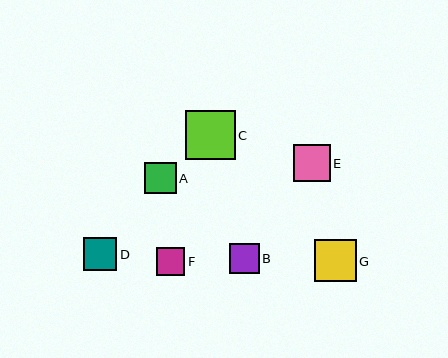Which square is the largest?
Square C is the largest with a size of approximately 50 pixels.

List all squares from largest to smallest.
From largest to smallest: C, G, E, D, A, B, F.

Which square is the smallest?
Square F is the smallest with a size of approximately 28 pixels.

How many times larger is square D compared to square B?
Square D is approximately 1.1 times the size of square B.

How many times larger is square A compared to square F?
Square A is approximately 1.1 times the size of square F.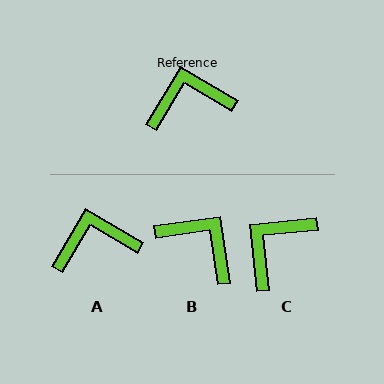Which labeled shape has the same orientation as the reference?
A.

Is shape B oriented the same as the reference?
No, it is off by about 51 degrees.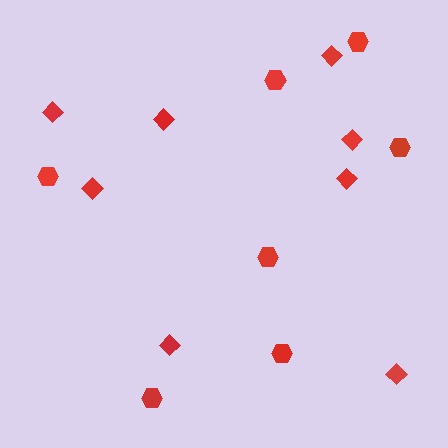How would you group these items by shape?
There are 2 groups: one group of hexagons (7) and one group of diamonds (8).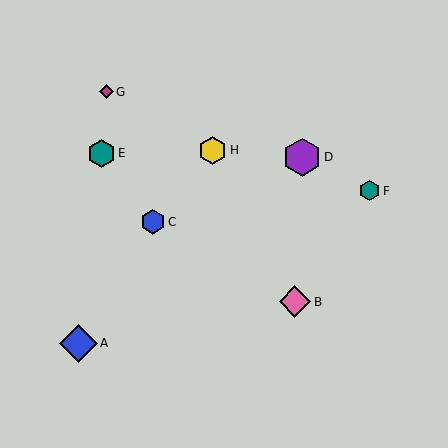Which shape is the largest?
The purple hexagon (labeled D) is the largest.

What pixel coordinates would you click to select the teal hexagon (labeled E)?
Click at (101, 153) to select the teal hexagon E.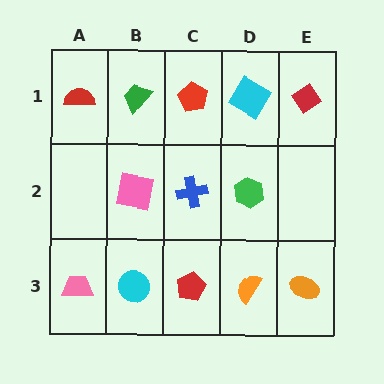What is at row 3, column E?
An orange ellipse.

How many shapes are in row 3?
5 shapes.